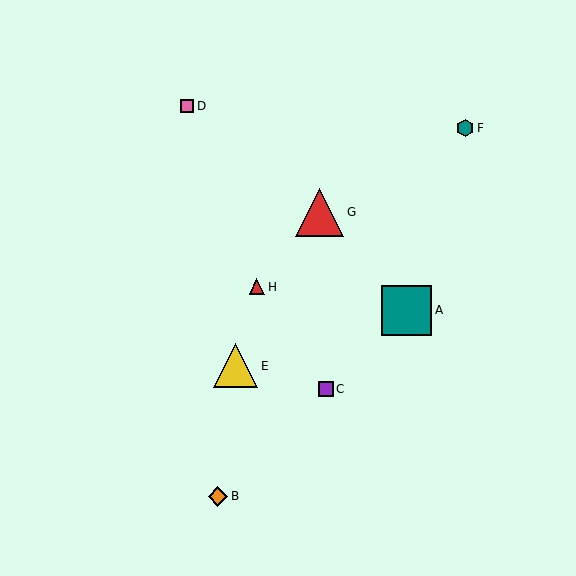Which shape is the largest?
The teal square (labeled A) is the largest.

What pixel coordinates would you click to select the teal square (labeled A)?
Click at (407, 310) to select the teal square A.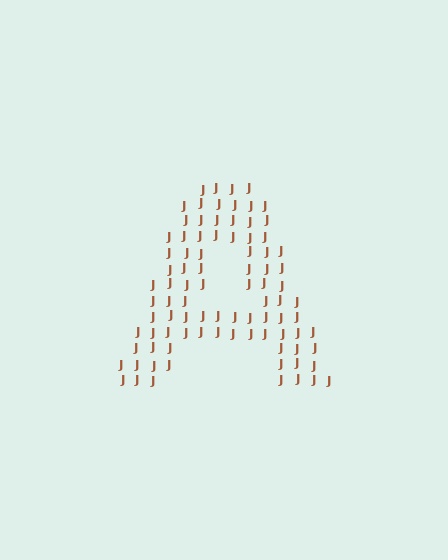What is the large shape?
The large shape is the letter A.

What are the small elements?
The small elements are letter J's.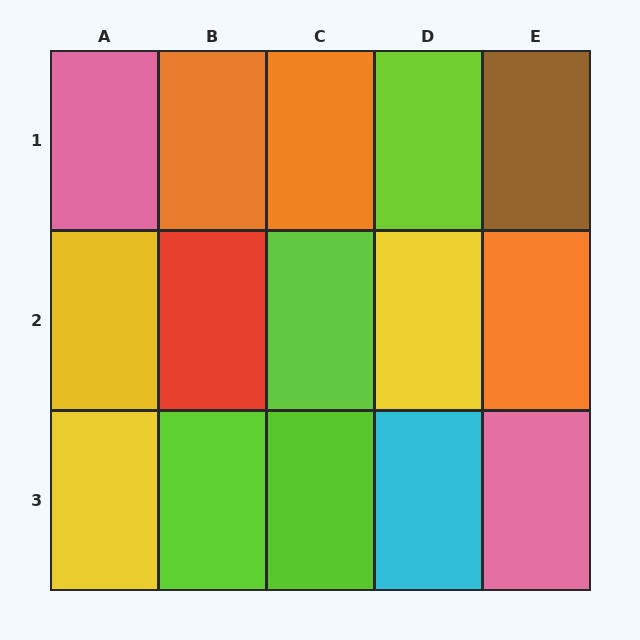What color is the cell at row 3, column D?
Cyan.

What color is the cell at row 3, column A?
Yellow.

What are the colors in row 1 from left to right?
Pink, orange, orange, lime, brown.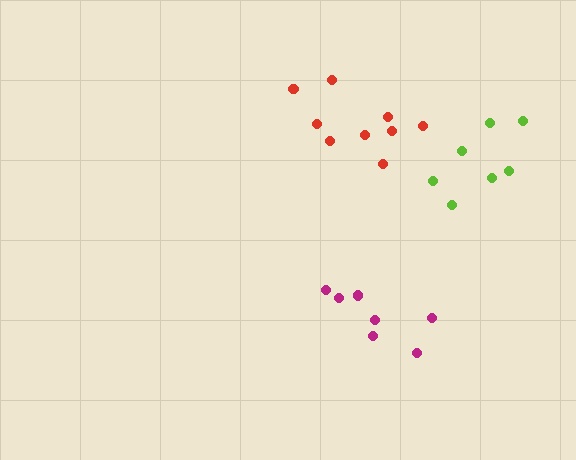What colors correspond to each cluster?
The clusters are colored: lime, magenta, red.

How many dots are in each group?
Group 1: 7 dots, Group 2: 7 dots, Group 3: 9 dots (23 total).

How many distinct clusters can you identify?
There are 3 distinct clusters.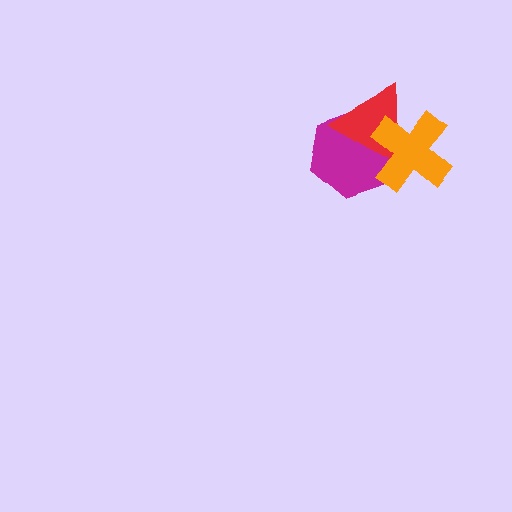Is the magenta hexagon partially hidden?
Yes, it is partially covered by another shape.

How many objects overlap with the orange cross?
2 objects overlap with the orange cross.